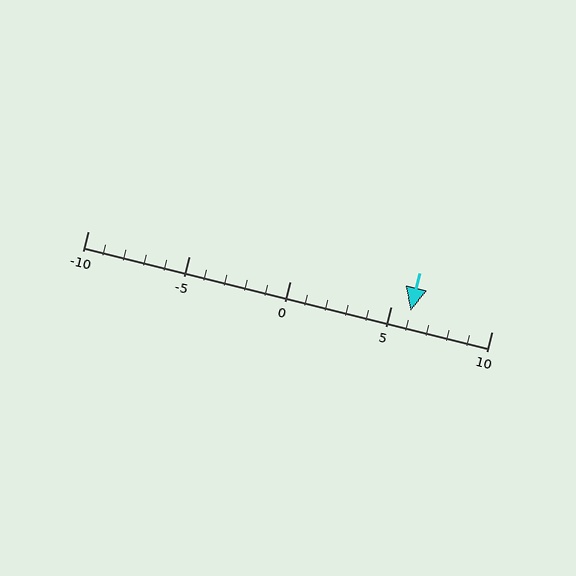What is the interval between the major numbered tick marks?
The major tick marks are spaced 5 units apart.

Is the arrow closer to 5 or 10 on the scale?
The arrow is closer to 5.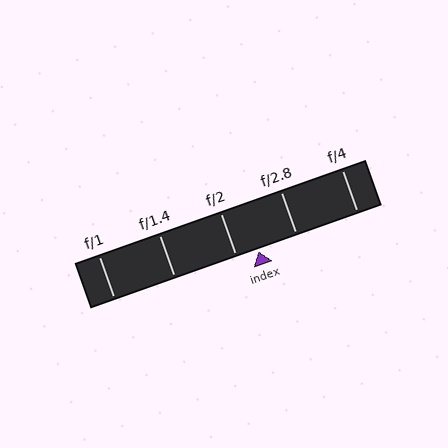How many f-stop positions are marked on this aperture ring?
There are 5 f-stop positions marked.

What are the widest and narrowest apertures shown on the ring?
The widest aperture shown is f/1 and the narrowest is f/4.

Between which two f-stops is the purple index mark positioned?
The index mark is between f/2 and f/2.8.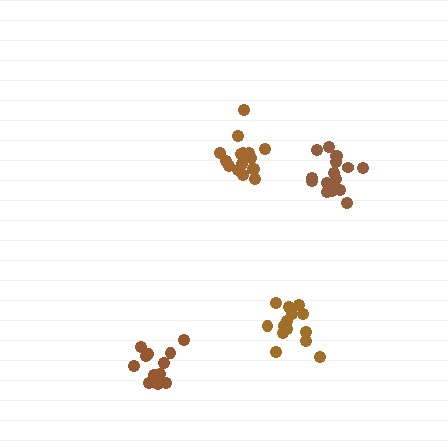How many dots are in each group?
Group 1: 14 dots, Group 2: 12 dots, Group 3: 18 dots, Group 4: 17 dots (61 total).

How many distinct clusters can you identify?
There are 4 distinct clusters.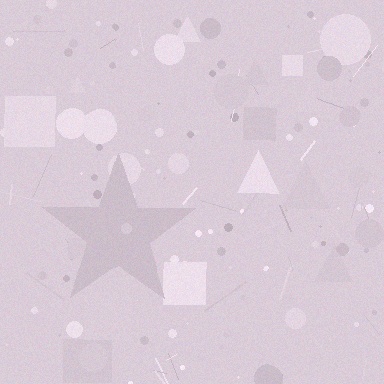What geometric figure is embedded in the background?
A star is embedded in the background.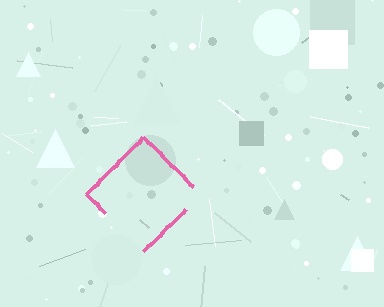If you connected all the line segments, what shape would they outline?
They would outline a diamond.